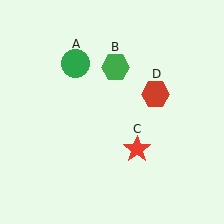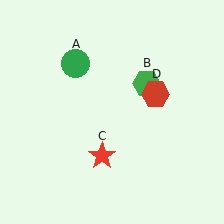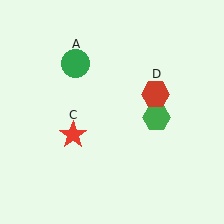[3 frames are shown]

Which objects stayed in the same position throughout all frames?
Green circle (object A) and red hexagon (object D) remained stationary.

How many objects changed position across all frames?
2 objects changed position: green hexagon (object B), red star (object C).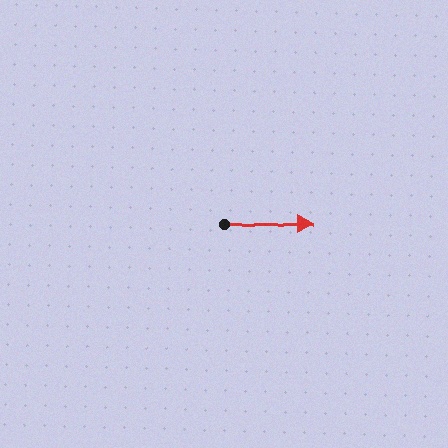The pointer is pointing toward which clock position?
Roughly 3 o'clock.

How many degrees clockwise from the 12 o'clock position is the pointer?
Approximately 88 degrees.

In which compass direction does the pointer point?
East.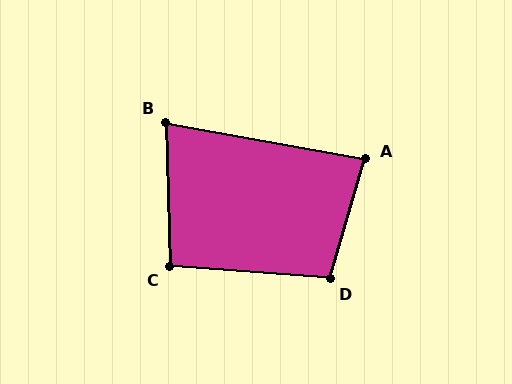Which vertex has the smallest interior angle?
B, at approximately 78 degrees.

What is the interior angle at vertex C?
Approximately 96 degrees (obtuse).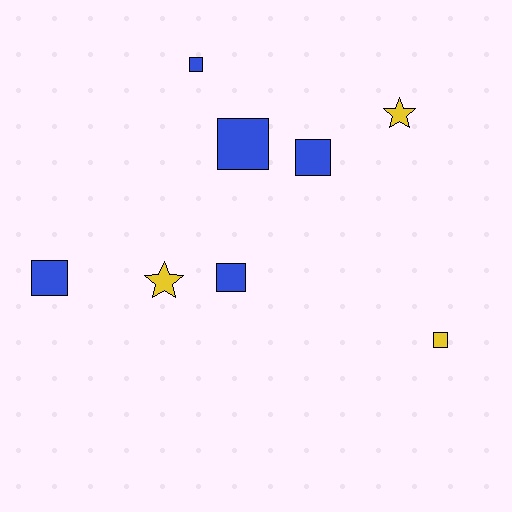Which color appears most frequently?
Blue, with 5 objects.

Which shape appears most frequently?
Square, with 6 objects.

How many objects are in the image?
There are 8 objects.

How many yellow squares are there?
There is 1 yellow square.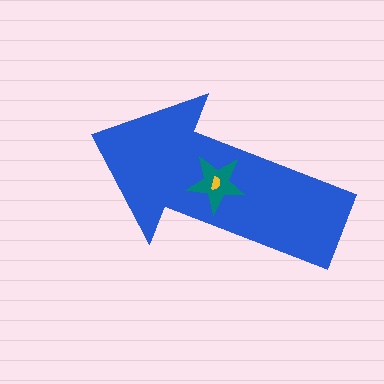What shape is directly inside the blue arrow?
The teal star.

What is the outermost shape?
The blue arrow.